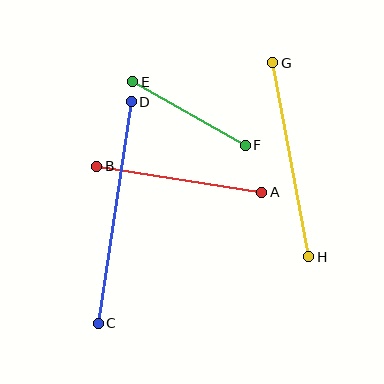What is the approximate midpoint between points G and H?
The midpoint is at approximately (291, 160) pixels.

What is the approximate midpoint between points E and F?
The midpoint is at approximately (189, 113) pixels.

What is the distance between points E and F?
The distance is approximately 129 pixels.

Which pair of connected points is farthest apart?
Points C and D are farthest apart.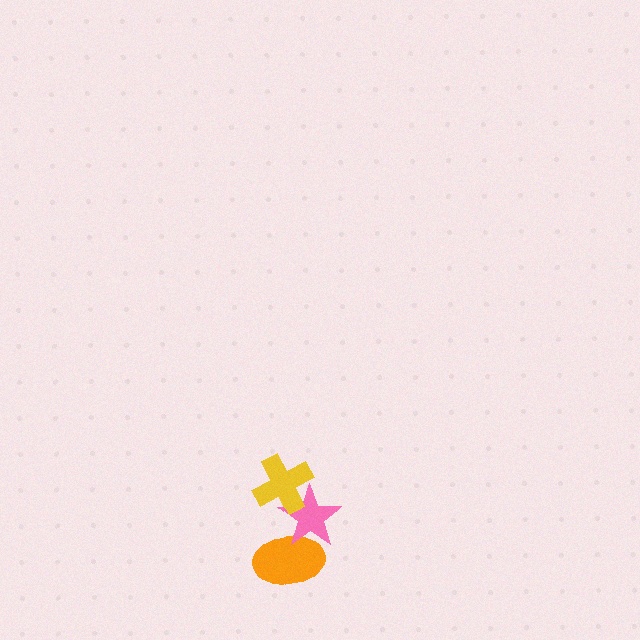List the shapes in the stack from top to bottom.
From top to bottom: the yellow cross, the pink star, the orange ellipse.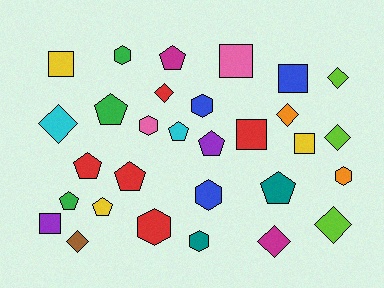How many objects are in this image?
There are 30 objects.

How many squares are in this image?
There are 6 squares.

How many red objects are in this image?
There are 5 red objects.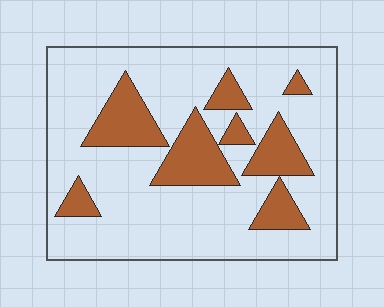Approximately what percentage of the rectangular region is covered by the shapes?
Approximately 25%.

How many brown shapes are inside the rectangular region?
8.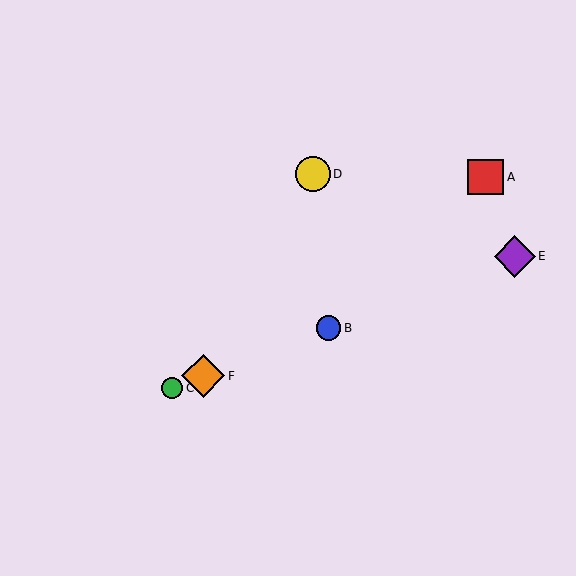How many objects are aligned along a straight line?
4 objects (B, C, E, F) are aligned along a straight line.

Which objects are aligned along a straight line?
Objects B, C, E, F are aligned along a straight line.